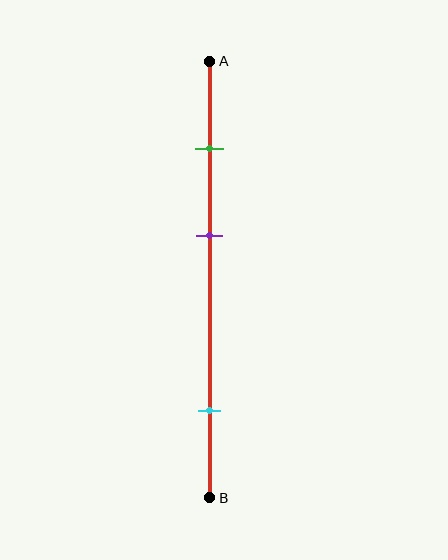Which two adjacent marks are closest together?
The green and purple marks are the closest adjacent pair.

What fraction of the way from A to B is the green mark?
The green mark is approximately 20% (0.2) of the way from A to B.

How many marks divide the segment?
There are 3 marks dividing the segment.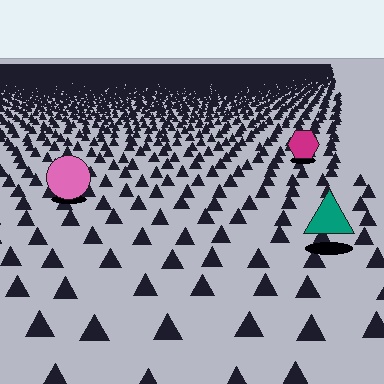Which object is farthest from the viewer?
The magenta hexagon is farthest from the viewer. It appears smaller and the ground texture around it is denser.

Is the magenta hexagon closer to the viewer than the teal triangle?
No. The teal triangle is closer — you can tell from the texture gradient: the ground texture is coarser near it.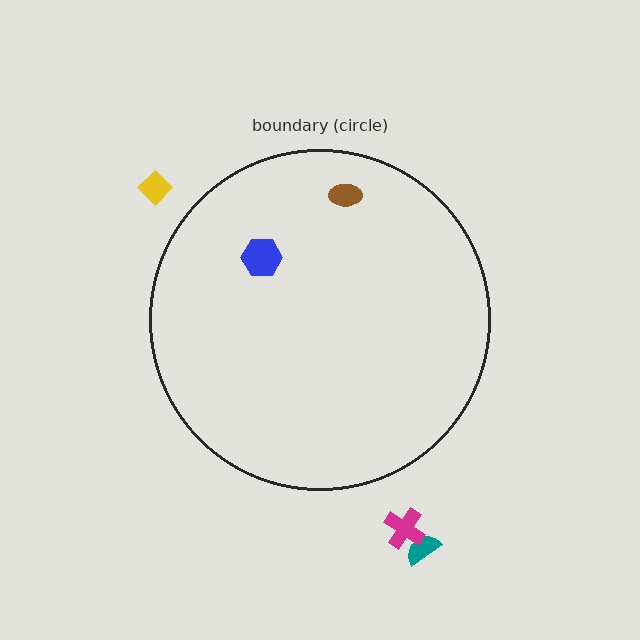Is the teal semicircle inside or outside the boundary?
Outside.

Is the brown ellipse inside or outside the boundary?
Inside.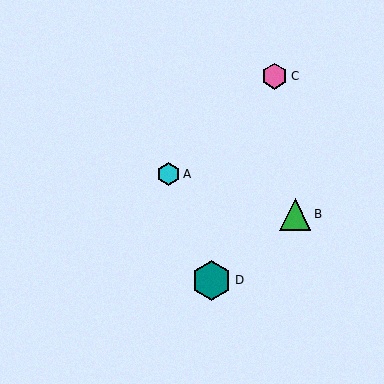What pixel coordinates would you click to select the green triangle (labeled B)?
Click at (295, 214) to select the green triangle B.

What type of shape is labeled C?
Shape C is a pink hexagon.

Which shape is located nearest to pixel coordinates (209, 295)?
The teal hexagon (labeled D) at (212, 280) is nearest to that location.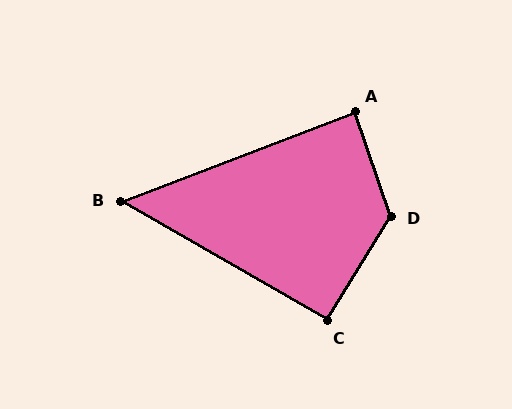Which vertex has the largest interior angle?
D, at approximately 129 degrees.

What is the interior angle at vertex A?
Approximately 88 degrees (approximately right).